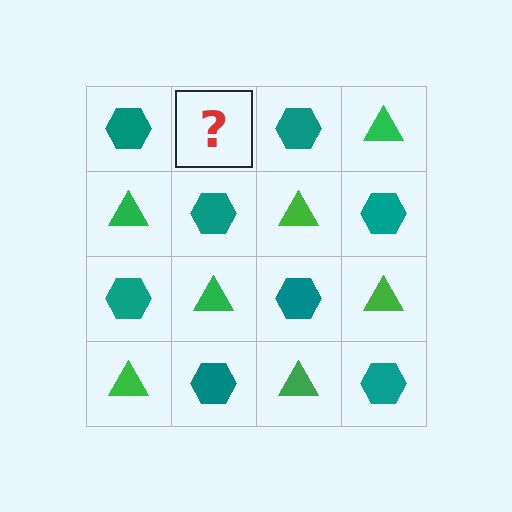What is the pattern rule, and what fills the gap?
The rule is that it alternates teal hexagon and green triangle in a checkerboard pattern. The gap should be filled with a green triangle.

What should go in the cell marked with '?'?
The missing cell should contain a green triangle.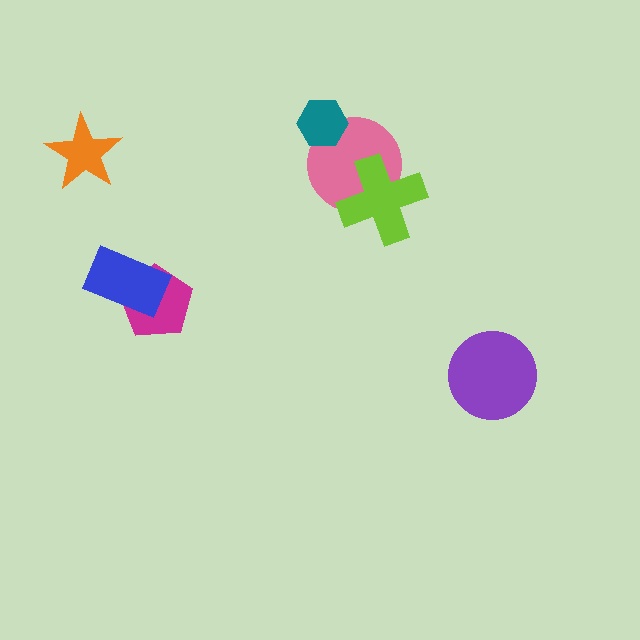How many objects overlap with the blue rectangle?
1 object overlaps with the blue rectangle.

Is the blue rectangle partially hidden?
No, no other shape covers it.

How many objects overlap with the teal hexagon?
1 object overlaps with the teal hexagon.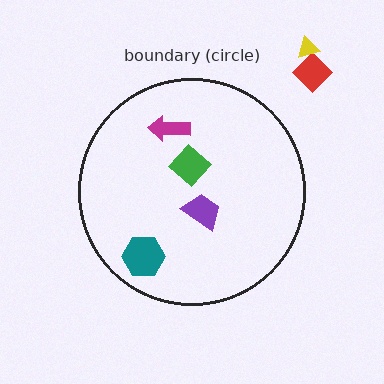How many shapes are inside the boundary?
4 inside, 2 outside.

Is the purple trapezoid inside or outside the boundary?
Inside.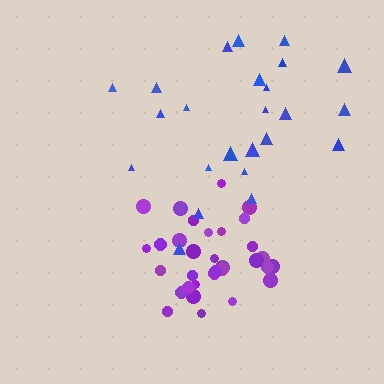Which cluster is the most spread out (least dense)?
Blue.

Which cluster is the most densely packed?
Purple.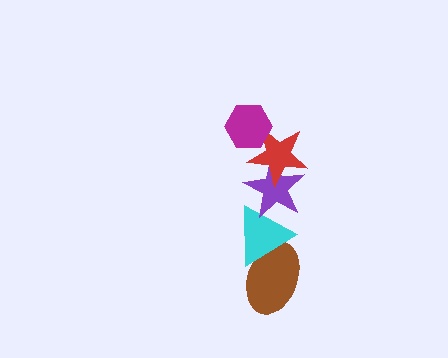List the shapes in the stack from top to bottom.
From top to bottom: the magenta hexagon, the red star, the purple star, the cyan triangle, the brown ellipse.